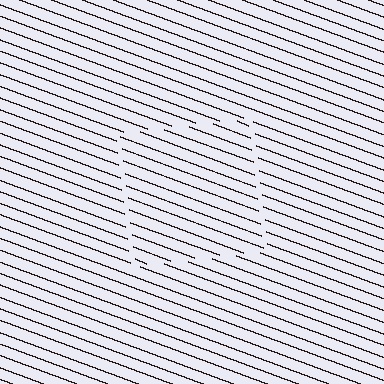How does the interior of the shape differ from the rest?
The interior of the shape contains the same grating, shifted by half a period — the contour is defined by the phase discontinuity where line-ends from the inner and outer gratings abut.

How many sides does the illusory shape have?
4 sides — the line-ends trace a square.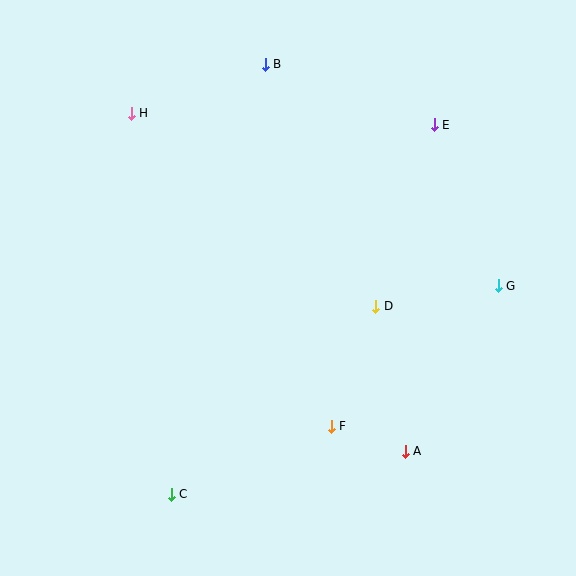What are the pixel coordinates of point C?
Point C is at (171, 494).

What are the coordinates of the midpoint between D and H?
The midpoint between D and H is at (253, 210).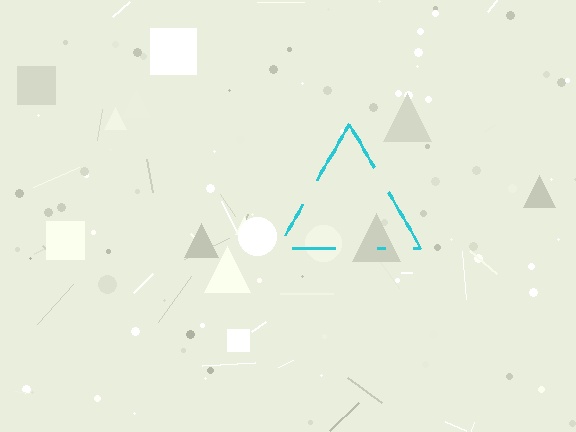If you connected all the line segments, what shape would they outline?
They would outline a triangle.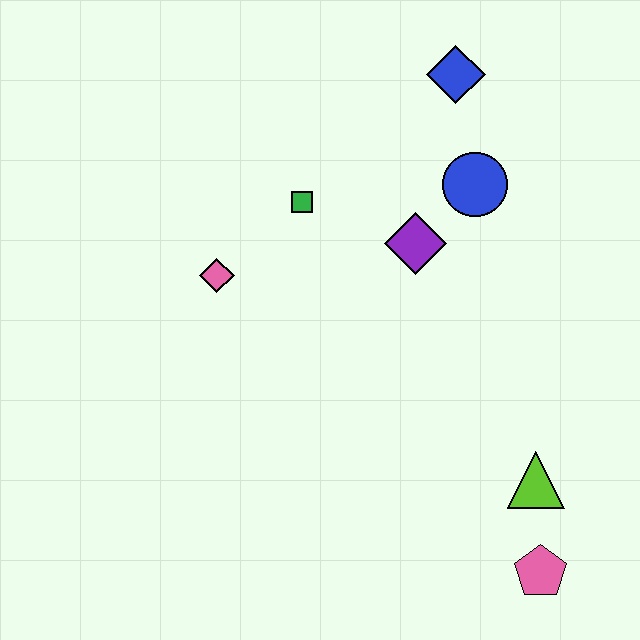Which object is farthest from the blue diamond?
The pink pentagon is farthest from the blue diamond.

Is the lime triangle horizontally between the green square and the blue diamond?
No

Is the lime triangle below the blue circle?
Yes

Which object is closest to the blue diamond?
The blue circle is closest to the blue diamond.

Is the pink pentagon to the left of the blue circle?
No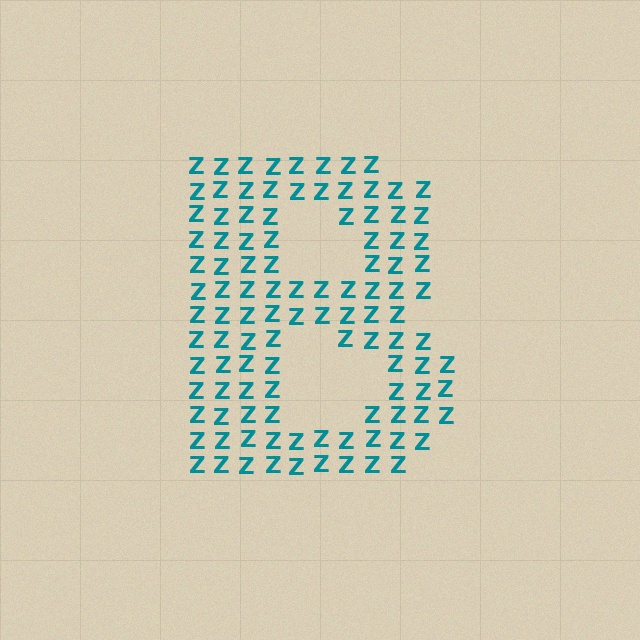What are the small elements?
The small elements are letter Z's.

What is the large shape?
The large shape is the letter B.